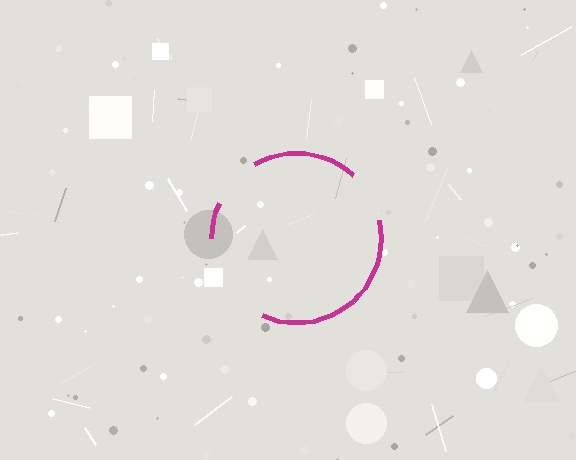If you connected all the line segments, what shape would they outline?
They would outline a circle.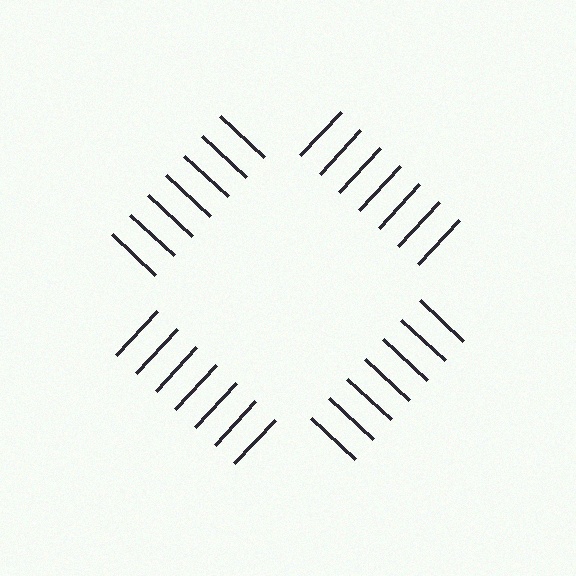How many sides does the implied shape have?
4 sides — the line-ends trace a square.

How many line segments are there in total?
28 — 7 along each of the 4 edges.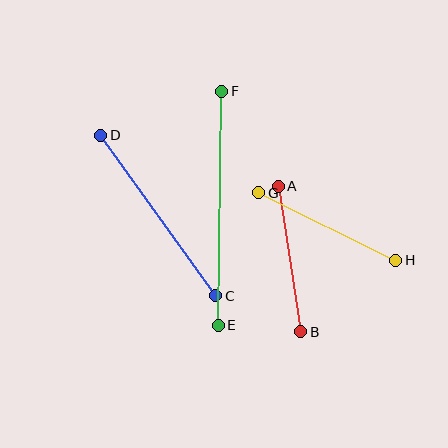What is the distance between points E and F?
The distance is approximately 234 pixels.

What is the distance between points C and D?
The distance is approximately 197 pixels.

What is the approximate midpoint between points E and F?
The midpoint is at approximately (220, 208) pixels.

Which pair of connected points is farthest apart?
Points E and F are farthest apart.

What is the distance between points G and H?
The distance is approximately 153 pixels.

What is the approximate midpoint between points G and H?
The midpoint is at approximately (327, 226) pixels.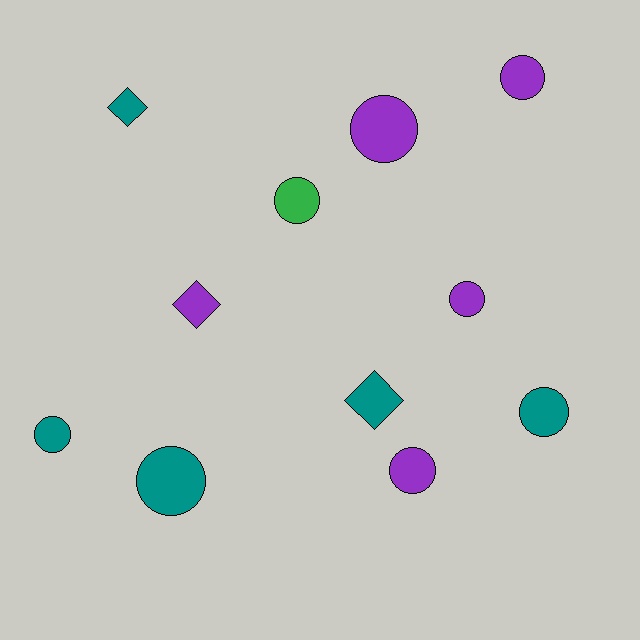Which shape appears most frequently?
Circle, with 8 objects.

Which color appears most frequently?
Teal, with 5 objects.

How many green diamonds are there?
There are no green diamonds.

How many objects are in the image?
There are 11 objects.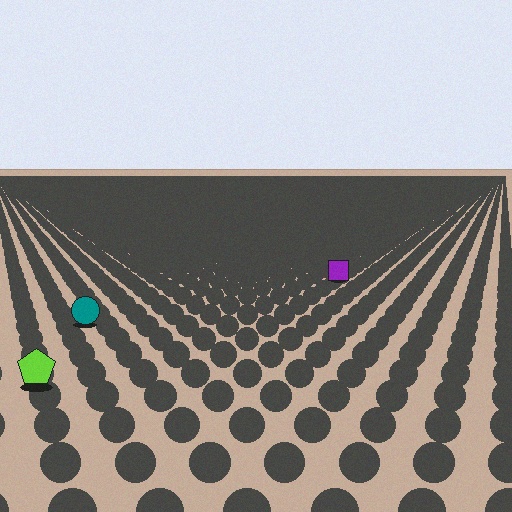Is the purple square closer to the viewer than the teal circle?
No. The teal circle is closer — you can tell from the texture gradient: the ground texture is coarser near it.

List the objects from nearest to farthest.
From nearest to farthest: the lime pentagon, the teal circle, the purple square.